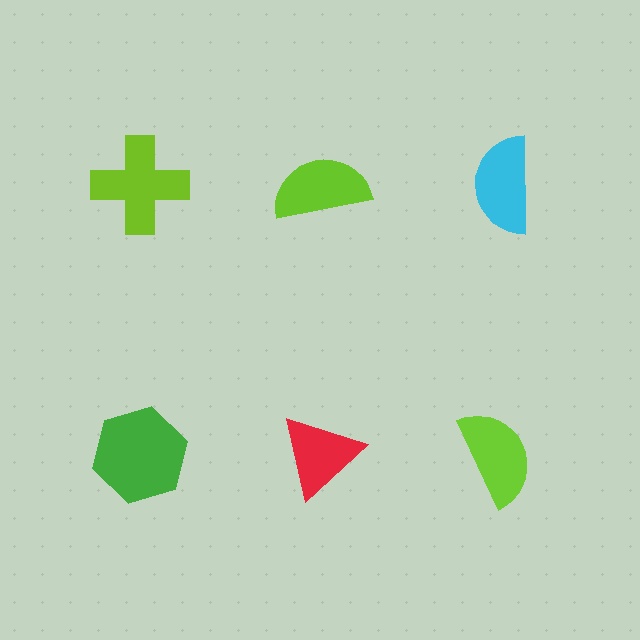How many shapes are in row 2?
3 shapes.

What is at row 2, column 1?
A green hexagon.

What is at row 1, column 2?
A lime semicircle.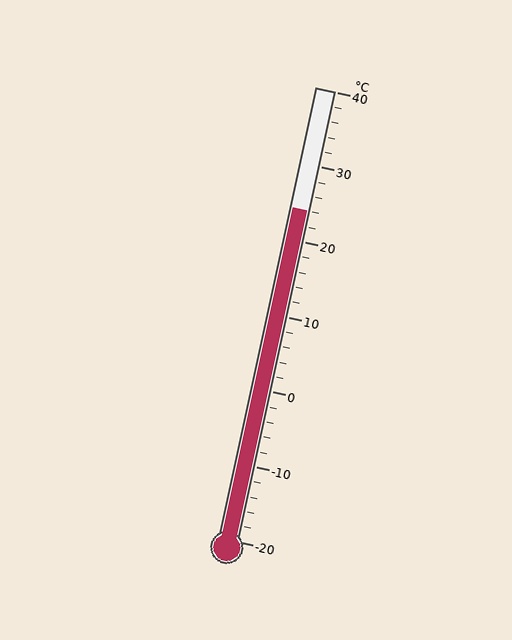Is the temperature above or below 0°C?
The temperature is above 0°C.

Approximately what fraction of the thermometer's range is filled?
The thermometer is filled to approximately 75% of its range.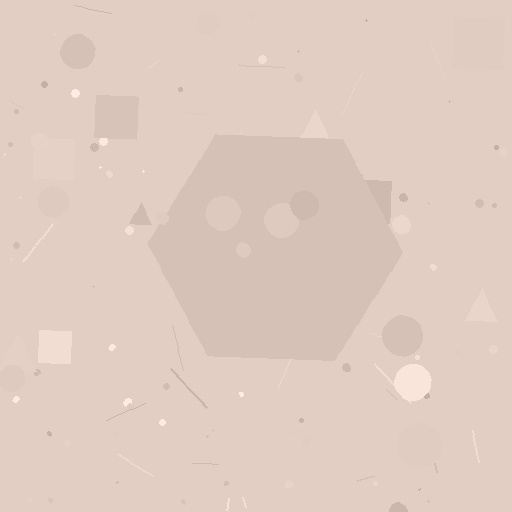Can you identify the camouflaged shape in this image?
The camouflaged shape is a hexagon.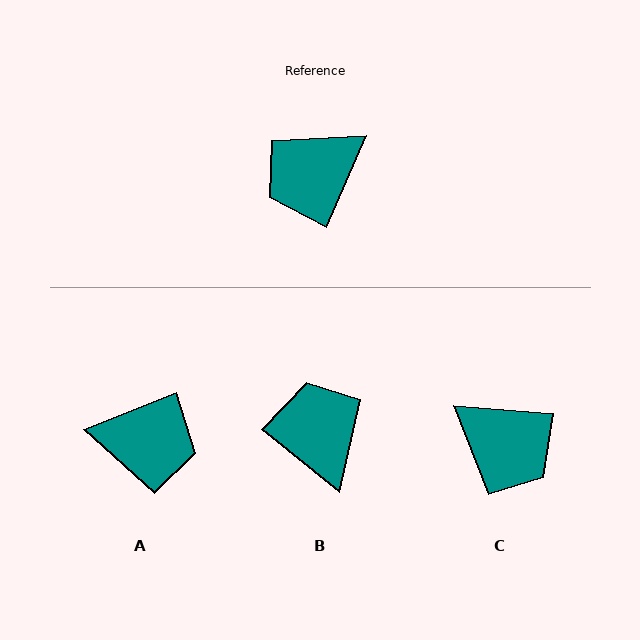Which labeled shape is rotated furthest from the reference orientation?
A, about 135 degrees away.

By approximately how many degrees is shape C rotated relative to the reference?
Approximately 109 degrees counter-clockwise.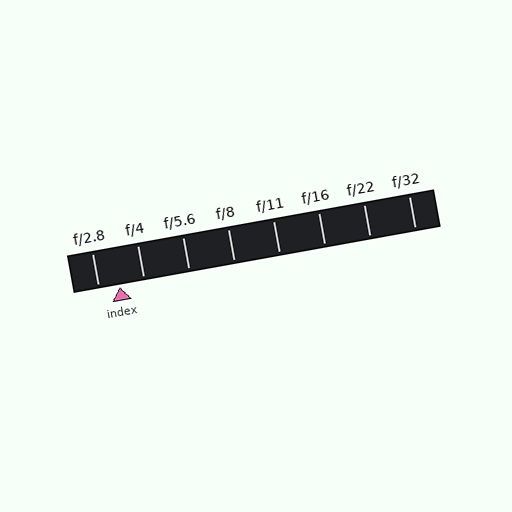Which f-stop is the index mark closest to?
The index mark is closest to f/2.8.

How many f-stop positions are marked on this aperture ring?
There are 8 f-stop positions marked.